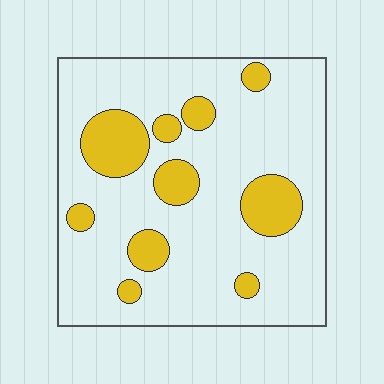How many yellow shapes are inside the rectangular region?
10.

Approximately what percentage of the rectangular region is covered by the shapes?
Approximately 20%.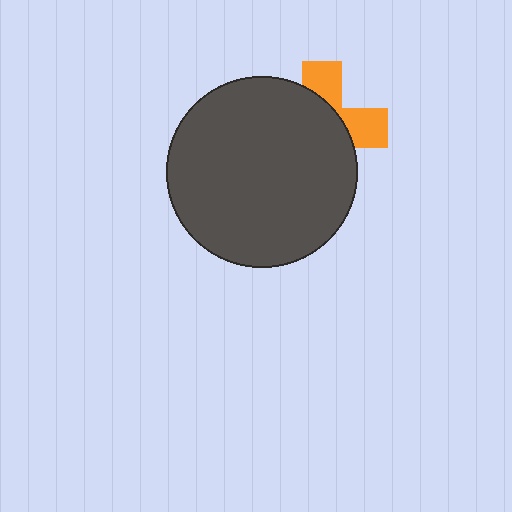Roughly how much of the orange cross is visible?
A small part of it is visible (roughly 35%).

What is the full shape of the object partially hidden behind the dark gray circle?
The partially hidden object is an orange cross.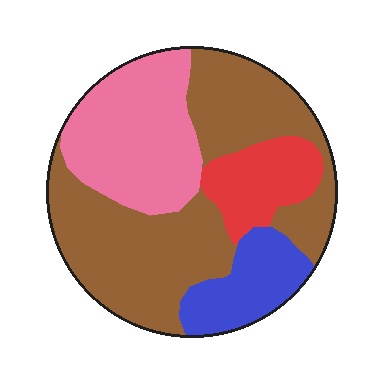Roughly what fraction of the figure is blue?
Blue covers 13% of the figure.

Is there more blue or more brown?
Brown.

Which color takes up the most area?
Brown, at roughly 50%.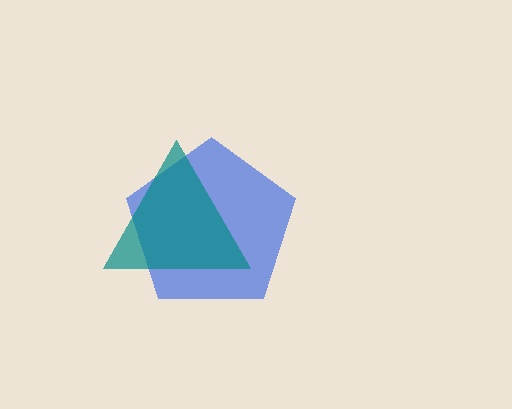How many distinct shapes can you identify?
There are 2 distinct shapes: a blue pentagon, a teal triangle.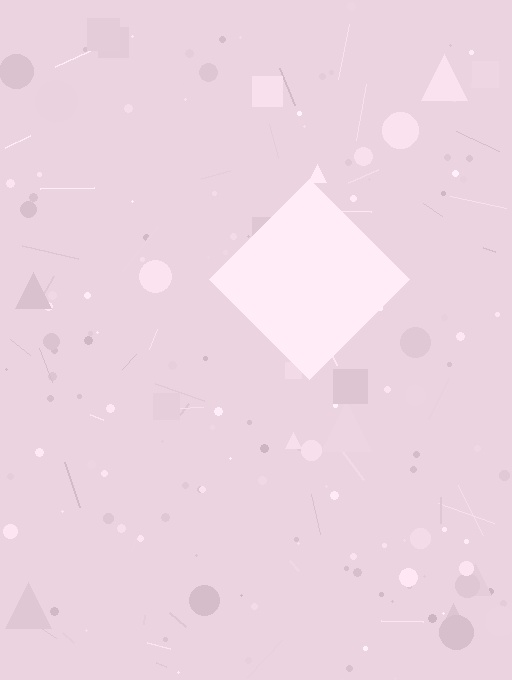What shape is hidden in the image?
A diamond is hidden in the image.